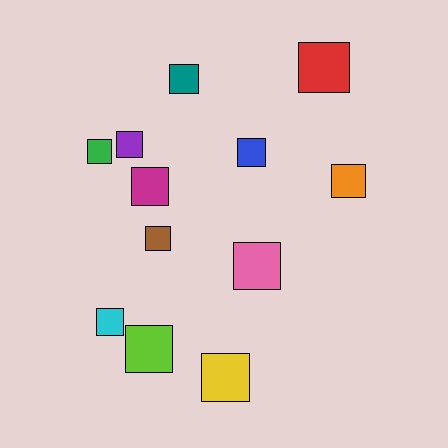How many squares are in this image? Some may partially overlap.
There are 12 squares.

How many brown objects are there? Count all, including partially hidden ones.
There is 1 brown object.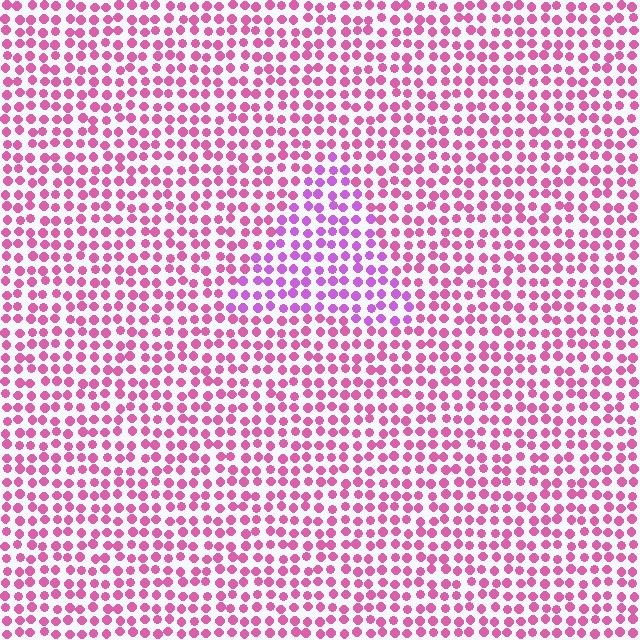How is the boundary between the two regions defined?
The boundary is defined purely by a slight shift in hue (about 33 degrees). Spacing, size, and orientation are identical on both sides.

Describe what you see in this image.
The image is filled with small pink elements in a uniform arrangement. A triangle-shaped region is visible where the elements are tinted to a slightly different hue, forming a subtle color boundary.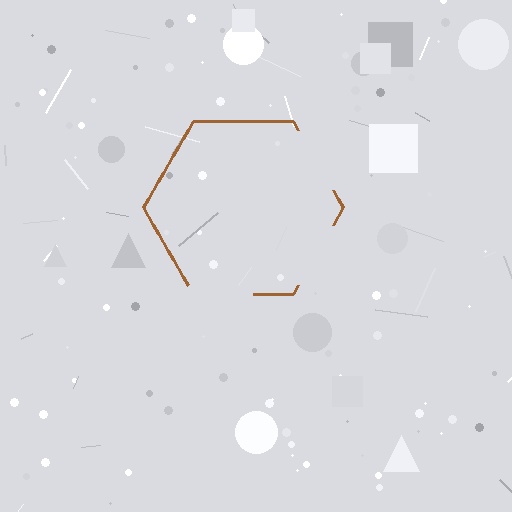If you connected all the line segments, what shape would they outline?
They would outline a hexagon.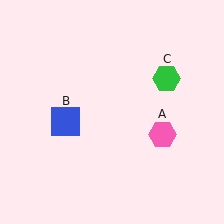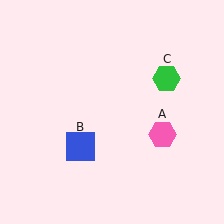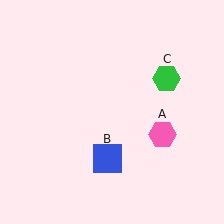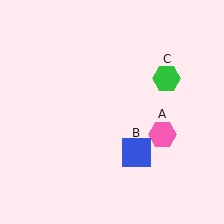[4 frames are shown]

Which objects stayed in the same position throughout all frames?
Pink hexagon (object A) and green hexagon (object C) remained stationary.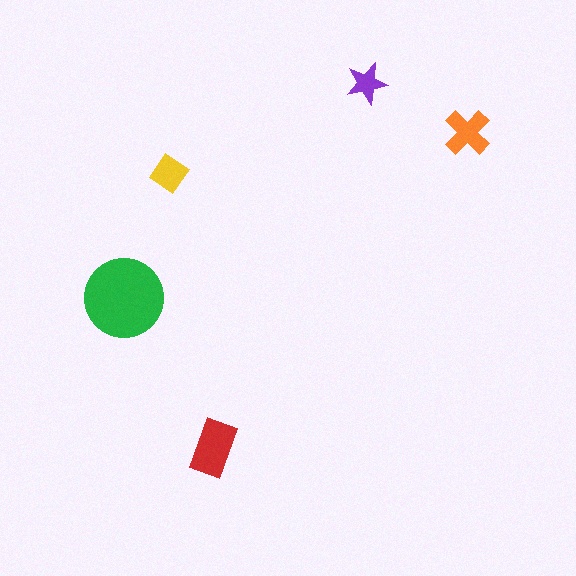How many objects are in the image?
There are 5 objects in the image.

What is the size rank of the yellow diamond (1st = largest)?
4th.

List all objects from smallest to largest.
The purple star, the yellow diamond, the orange cross, the red rectangle, the green circle.